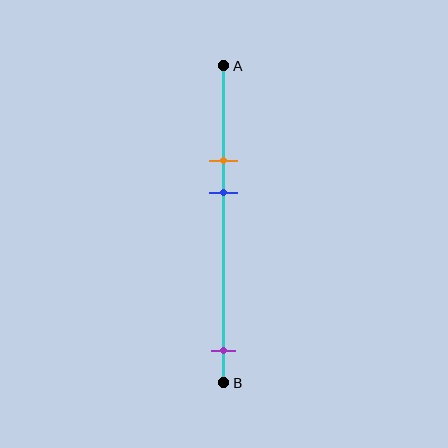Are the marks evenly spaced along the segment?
No, the marks are not evenly spaced.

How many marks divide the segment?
There are 3 marks dividing the segment.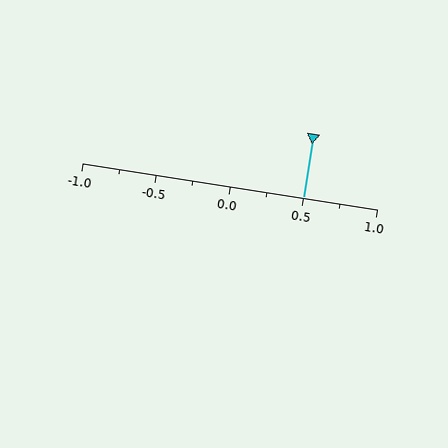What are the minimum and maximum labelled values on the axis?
The axis runs from -1.0 to 1.0.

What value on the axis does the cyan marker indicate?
The marker indicates approximately 0.5.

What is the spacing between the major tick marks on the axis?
The major ticks are spaced 0.5 apart.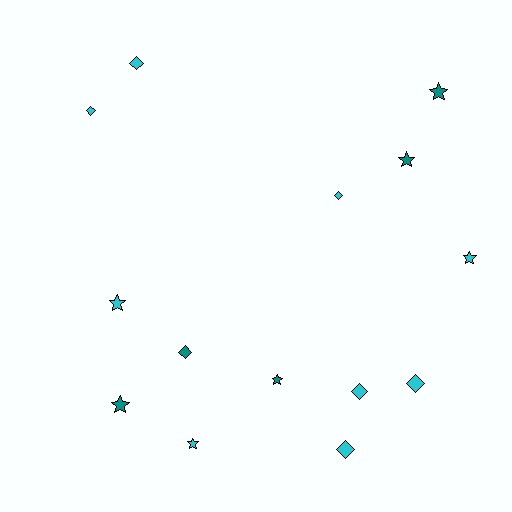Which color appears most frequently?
Cyan, with 9 objects.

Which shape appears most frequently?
Diamond, with 7 objects.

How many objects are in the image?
There are 14 objects.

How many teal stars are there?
There are 4 teal stars.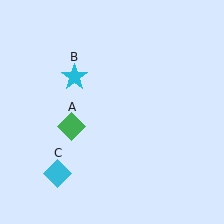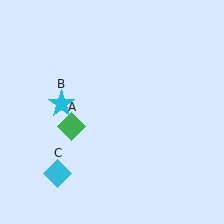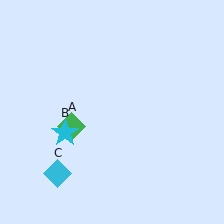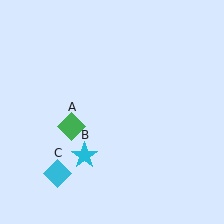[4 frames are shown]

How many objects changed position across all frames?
1 object changed position: cyan star (object B).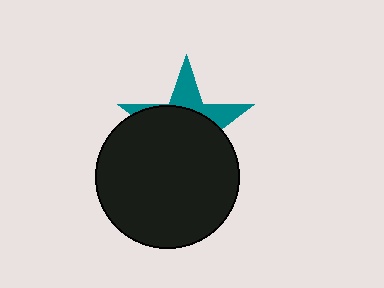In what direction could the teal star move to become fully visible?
The teal star could move up. That would shift it out from behind the black circle entirely.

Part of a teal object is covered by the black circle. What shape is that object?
It is a star.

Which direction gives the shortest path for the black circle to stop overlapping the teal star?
Moving down gives the shortest separation.